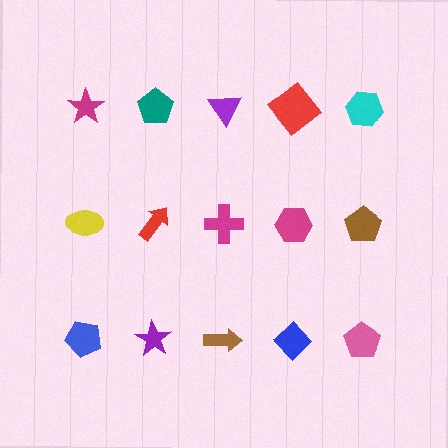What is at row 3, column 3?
A brown arrow.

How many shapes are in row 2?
5 shapes.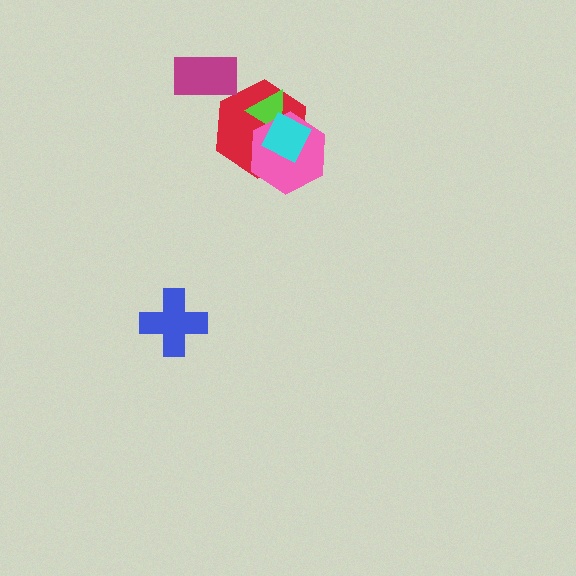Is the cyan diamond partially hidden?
No, no other shape covers it.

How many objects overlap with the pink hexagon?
3 objects overlap with the pink hexagon.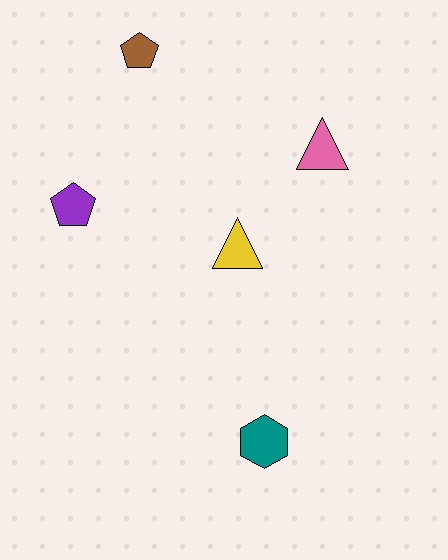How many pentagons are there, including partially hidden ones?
There are 2 pentagons.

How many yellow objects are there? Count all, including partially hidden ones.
There is 1 yellow object.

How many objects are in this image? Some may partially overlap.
There are 5 objects.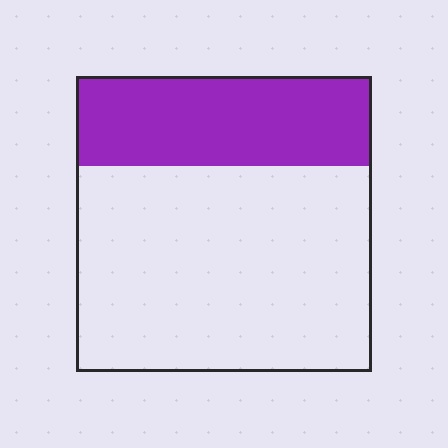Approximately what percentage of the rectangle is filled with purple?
Approximately 30%.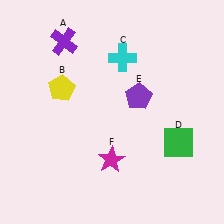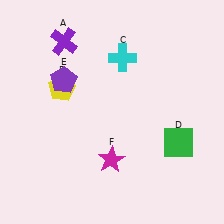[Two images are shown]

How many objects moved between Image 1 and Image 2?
1 object moved between the two images.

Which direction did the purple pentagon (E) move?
The purple pentagon (E) moved left.